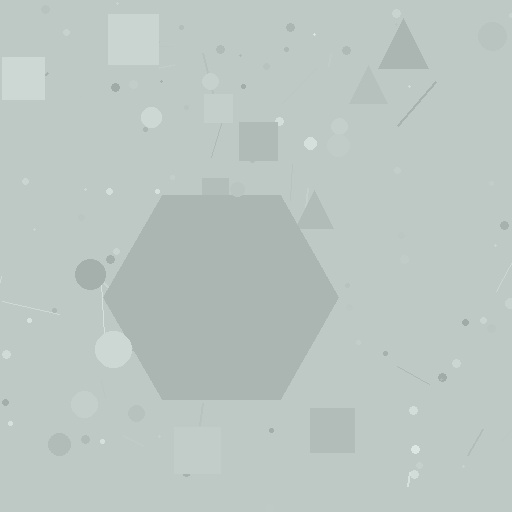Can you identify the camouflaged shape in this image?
The camouflaged shape is a hexagon.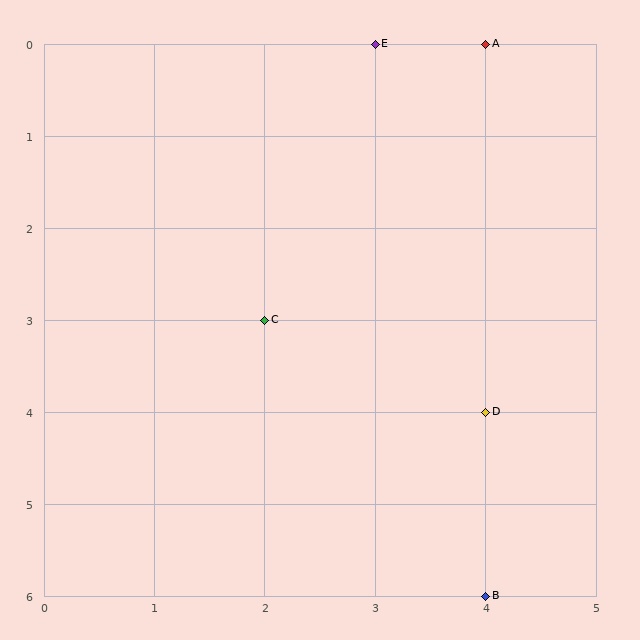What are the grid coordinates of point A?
Point A is at grid coordinates (4, 0).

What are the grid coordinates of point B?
Point B is at grid coordinates (4, 6).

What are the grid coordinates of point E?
Point E is at grid coordinates (3, 0).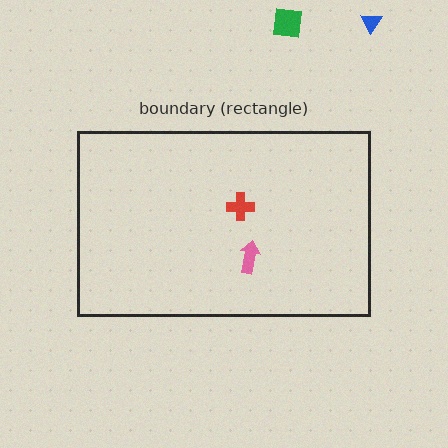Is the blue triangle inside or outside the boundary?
Outside.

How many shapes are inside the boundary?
2 inside, 2 outside.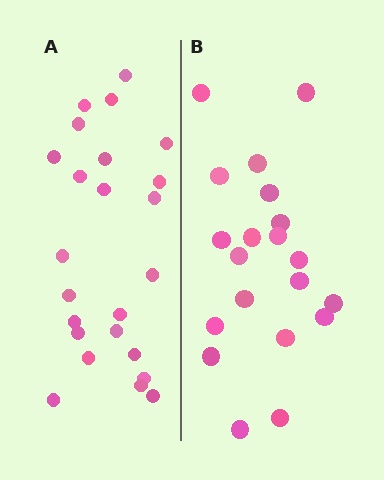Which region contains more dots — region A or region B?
Region A (the left region) has more dots.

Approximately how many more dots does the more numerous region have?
Region A has about 4 more dots than region B.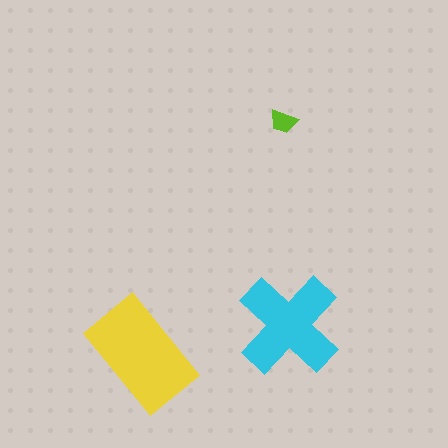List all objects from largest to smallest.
The yellow rectangle, the cyan cross, the lime trapezoid.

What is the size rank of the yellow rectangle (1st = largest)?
1st.